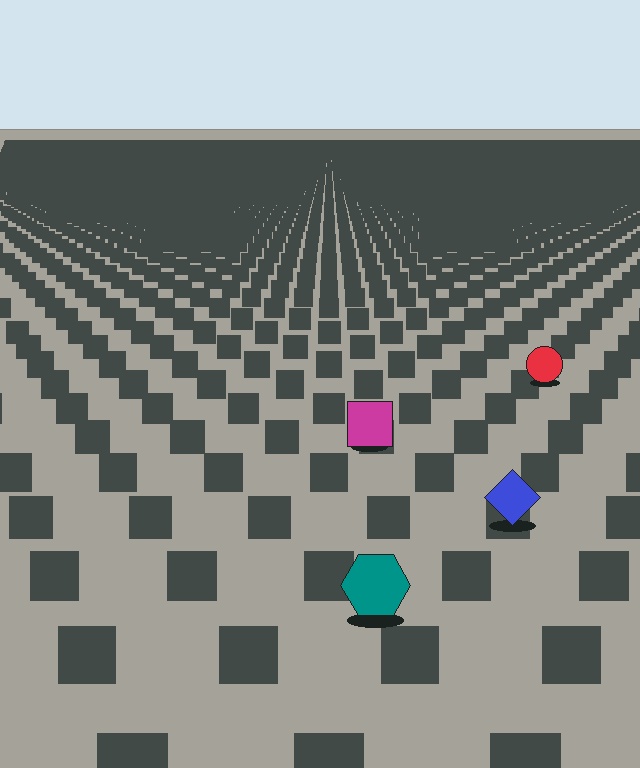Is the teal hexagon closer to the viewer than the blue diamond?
Yes. The teal hexagon is closer — you can tell from the texture gradient: the ground texture is coarser near it.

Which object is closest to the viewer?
The teal hexagon is closest. The texture marks near it are larger and more spread out.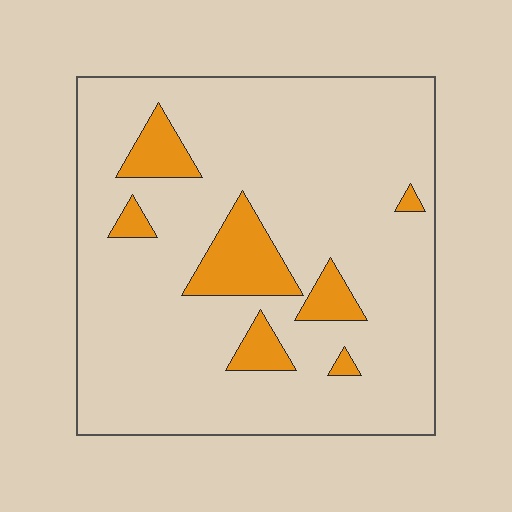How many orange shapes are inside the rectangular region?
7.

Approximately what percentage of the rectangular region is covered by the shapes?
Approximately 15%.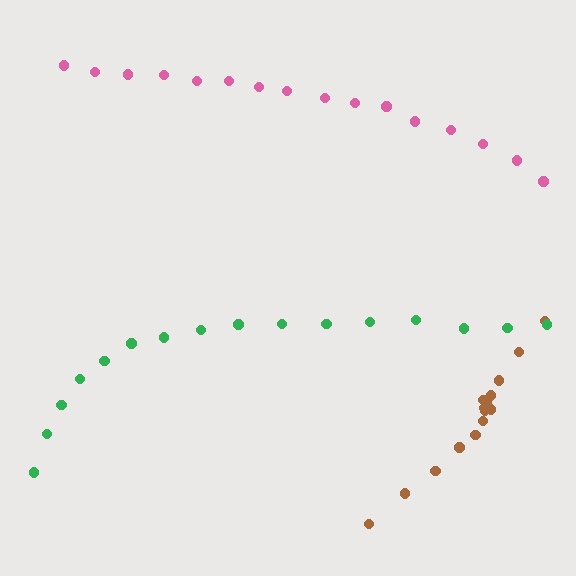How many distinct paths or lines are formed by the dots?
There are 3 distinct paths.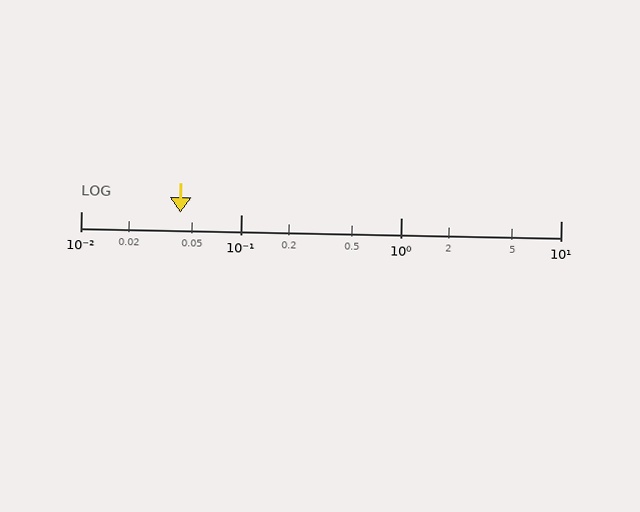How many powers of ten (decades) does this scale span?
The scale spans 3 decades, from 0.01 to 10.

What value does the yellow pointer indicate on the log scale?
The pointer indicates approximately 0.042.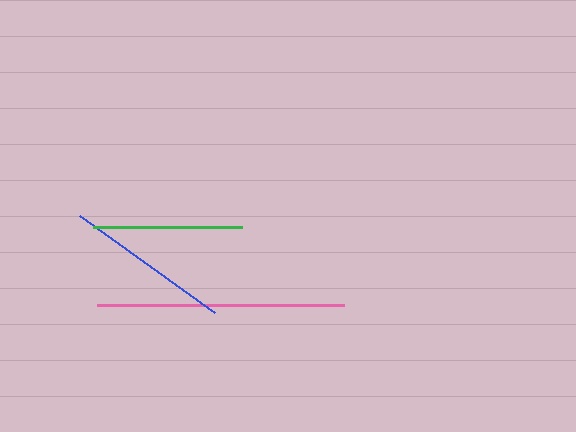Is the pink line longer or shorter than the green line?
The pink line is longer than the green line.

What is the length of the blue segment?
The blue segment is approximately 166 pixels long.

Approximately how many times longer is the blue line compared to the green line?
The blue line is approximately 1.1 times the length of the green line.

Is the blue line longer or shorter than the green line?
The blue line is longer than the green line.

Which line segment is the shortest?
The green line is the shortest at approximately 150 pixels.